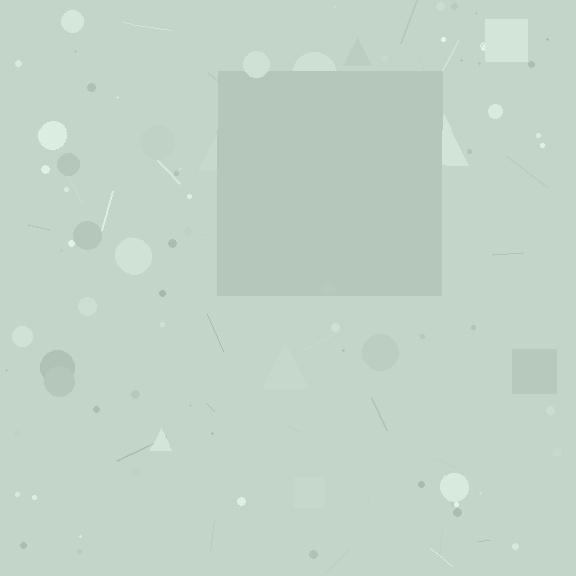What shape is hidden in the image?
A square is hidden in the image.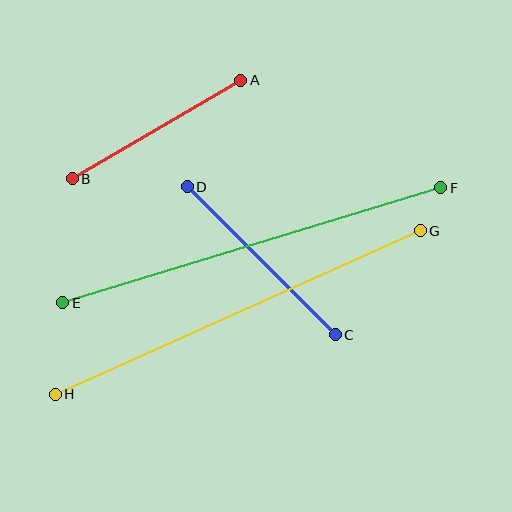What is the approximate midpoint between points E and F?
The midpoint is at approximately (252, 245) pixels.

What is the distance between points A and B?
The distance is approximately 195 pixels.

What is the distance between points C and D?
The distance is approximately 209 pixels.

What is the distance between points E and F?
The distance is approximately 395 pixels.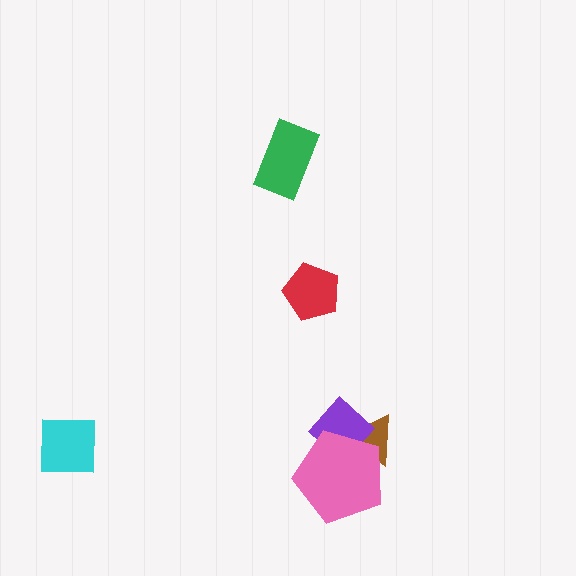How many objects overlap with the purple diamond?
2 objects overlap with the purple diamond.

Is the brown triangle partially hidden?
Yes, it is partially covered by another shape.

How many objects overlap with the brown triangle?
2 objects overlap with the brown triangle.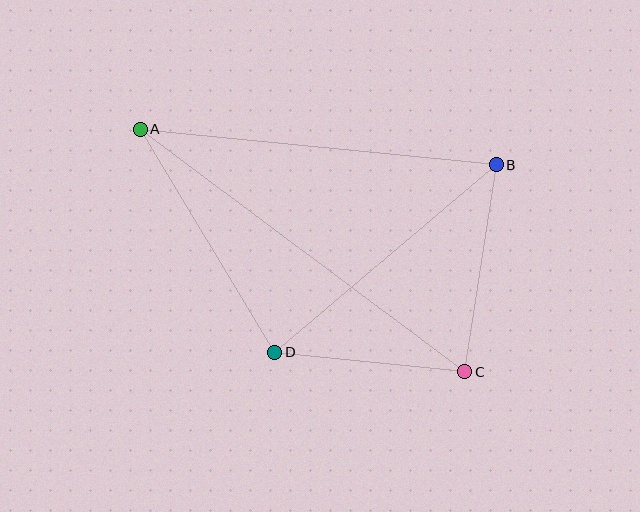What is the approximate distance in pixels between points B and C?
The distance between B and C is approximately 210 pixels.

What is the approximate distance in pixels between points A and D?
The distance between A and D is approximately 261 pixels.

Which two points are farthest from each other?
Points A and C are farthest from each other.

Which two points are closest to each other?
Points C and D are closest to each other.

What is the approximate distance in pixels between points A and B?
The distance between A and B is approximately 358 pixels.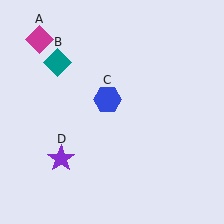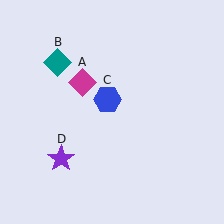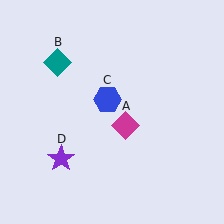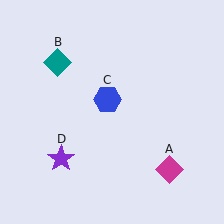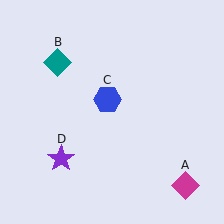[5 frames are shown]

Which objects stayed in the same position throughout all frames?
Teal diamond (object B) and blue hexagon (object C) and purple star (object D) remained stationary.